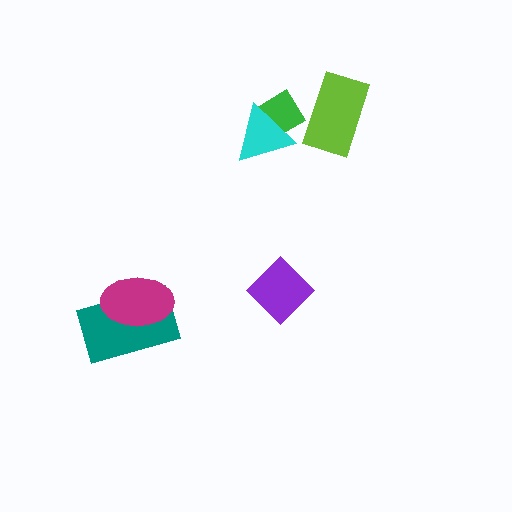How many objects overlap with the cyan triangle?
1 object overlaps with the cyan triangle.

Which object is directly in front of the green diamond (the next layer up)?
The cyan triangle is directly in front of the green diamond.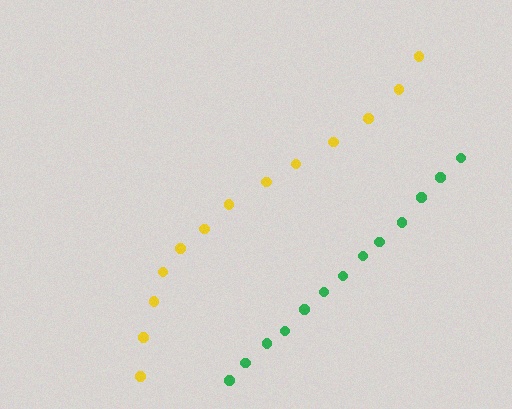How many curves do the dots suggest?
There are 2 distinct paths.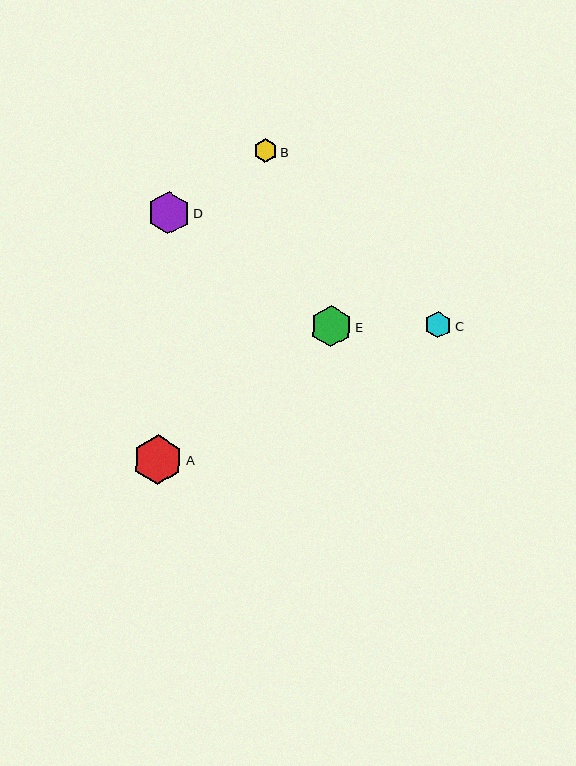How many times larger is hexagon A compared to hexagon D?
Hexagon A is approximately 1.2 times the size of hexagon D.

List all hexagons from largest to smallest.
From largest to smallest: A, D, E, C, B.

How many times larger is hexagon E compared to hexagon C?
Hexagon E is approximately 1.6 times the size of hexagon C.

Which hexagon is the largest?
Hexagon A is the largest with a size of approximately 49 pixels.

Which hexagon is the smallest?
Hexagon B is the smallest with a size of approximately 24 pixels.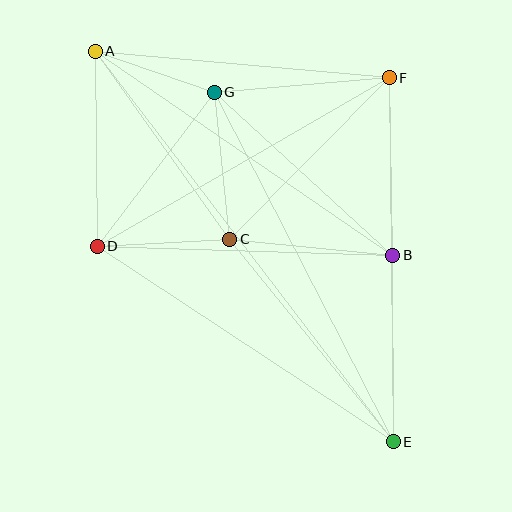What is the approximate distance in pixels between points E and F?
The distance between E and F is approximately 364 pixels.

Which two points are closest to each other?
Points A and G are closest to each other.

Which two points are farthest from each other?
Points A and E are farthest from each other.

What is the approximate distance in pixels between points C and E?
The distance between C and E is approximately 260 pixels.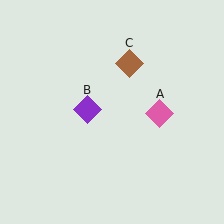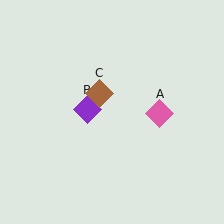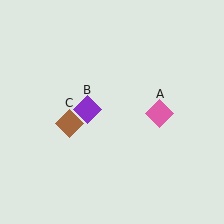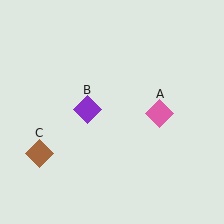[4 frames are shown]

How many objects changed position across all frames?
1 object changed position: brown diamond (object C).